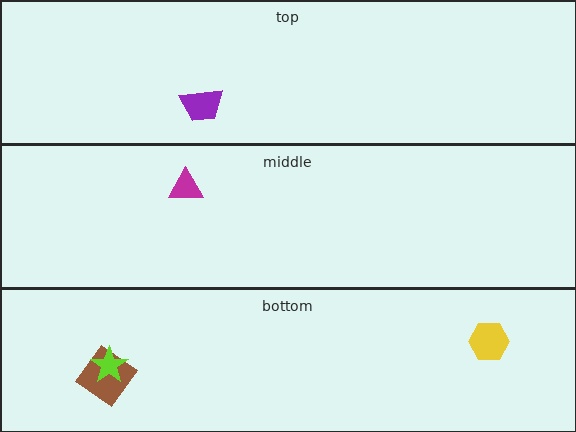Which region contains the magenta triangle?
The middle region.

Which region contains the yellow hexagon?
The bottom region.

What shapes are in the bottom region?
The brown diamond, the yellow hexagon, the lime star.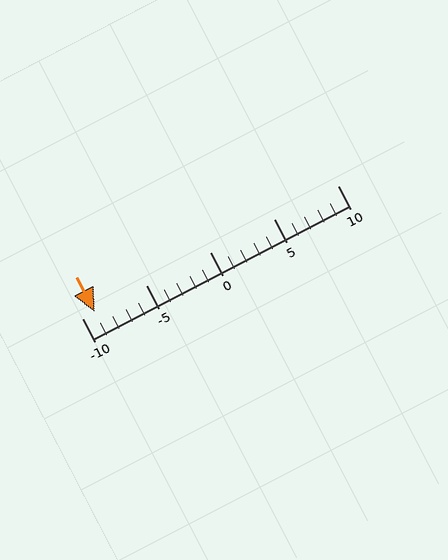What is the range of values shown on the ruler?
The ruler shows values from -10 to 10.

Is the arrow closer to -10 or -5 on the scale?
The arrow is closer to -10.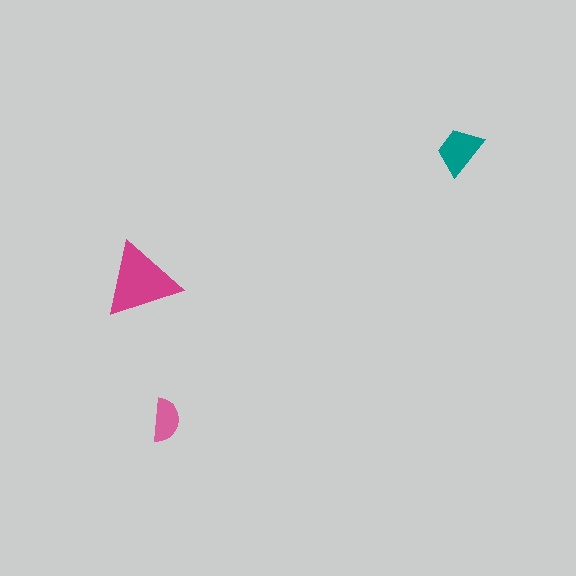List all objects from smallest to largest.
The pink semicircle, the teal trapezoid, the magenta triangle.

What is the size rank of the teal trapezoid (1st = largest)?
2nd.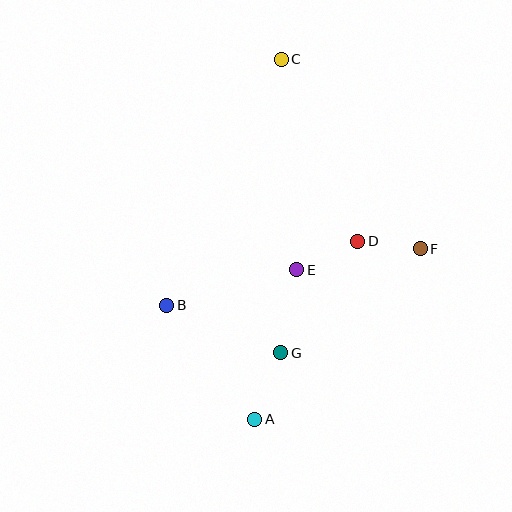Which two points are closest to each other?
Points D and F are closest to each other.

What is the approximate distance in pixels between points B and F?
The distance between B and F is approximately 260 pixels.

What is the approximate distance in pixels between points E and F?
The distance between E and F is approximately 125 pixels.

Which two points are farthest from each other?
Points A and C are farthest from each other.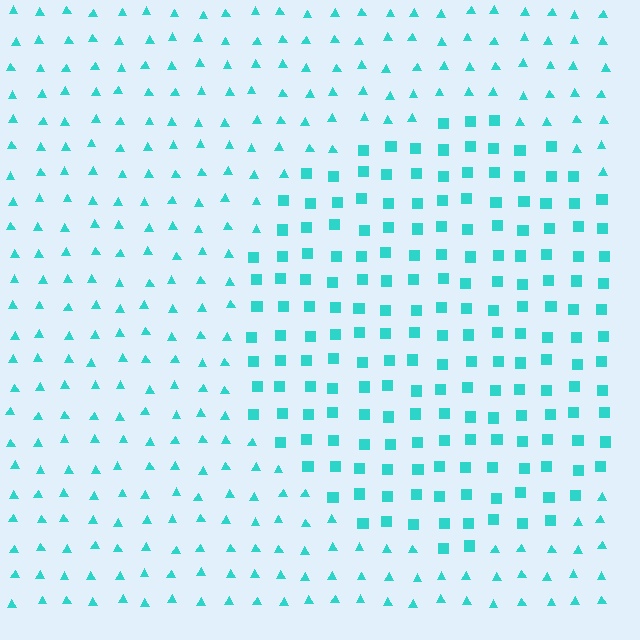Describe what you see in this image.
The image is filled with small cyan elements arranged in a uniform grid. A circle-shaped region contains squares, while the surrounding area contains triangles. The boundary is defined purely by the change in element shape.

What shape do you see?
I see a circle.